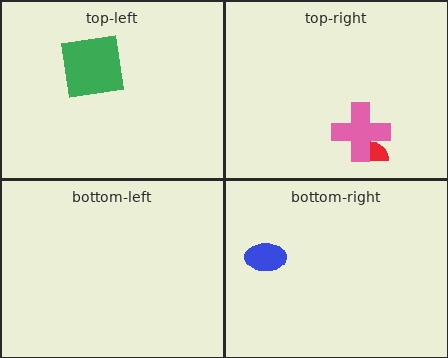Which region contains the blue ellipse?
The bottom-right region.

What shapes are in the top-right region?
The red semicircle, the pink cross.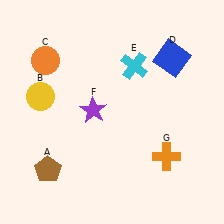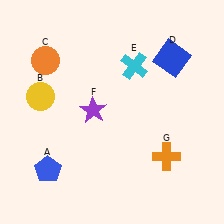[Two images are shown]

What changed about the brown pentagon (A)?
In Image 1, A is brown. In Image 2, it changed to blue.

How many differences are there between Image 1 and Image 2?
There is 1 difference between the two images.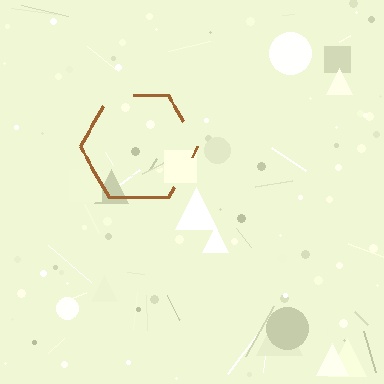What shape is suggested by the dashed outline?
The dashed outline suggests a hexagon.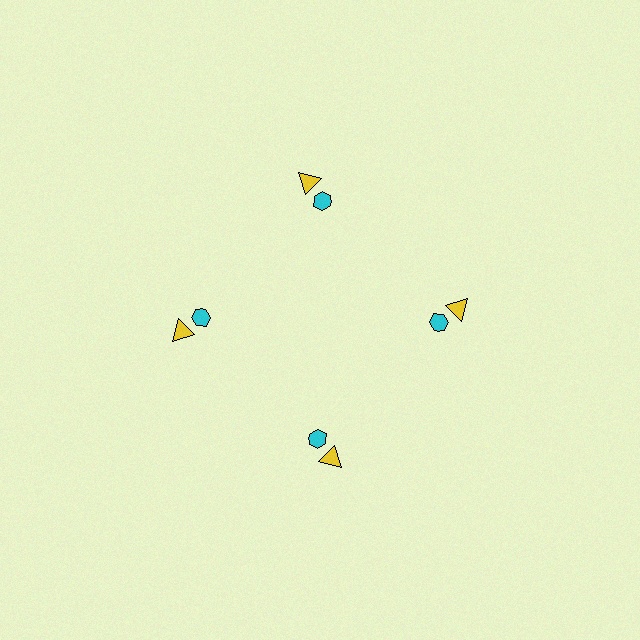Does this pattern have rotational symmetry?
Yes, this pattern has 4-fold rotational symmetry. It looks the same after rotating 90 degrees around the center.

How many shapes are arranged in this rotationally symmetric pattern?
There are 8 shapes, arranged in 4 groups of 2.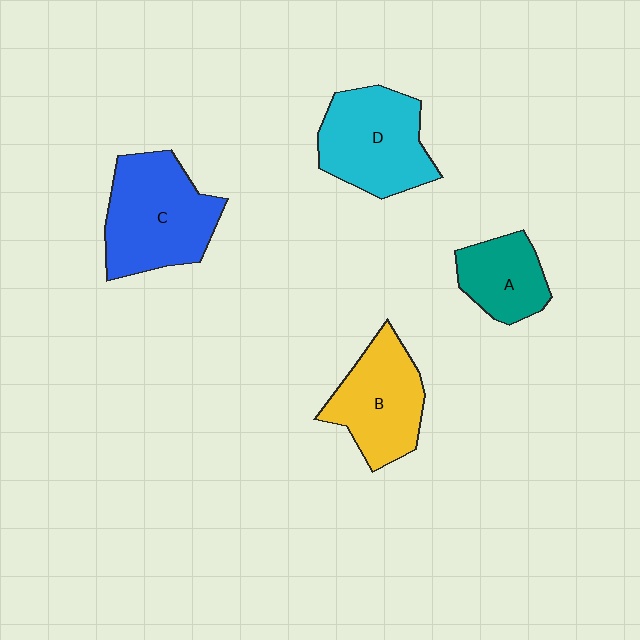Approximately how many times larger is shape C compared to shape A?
Approximately 1.8 times.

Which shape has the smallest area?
Shape A (teal).